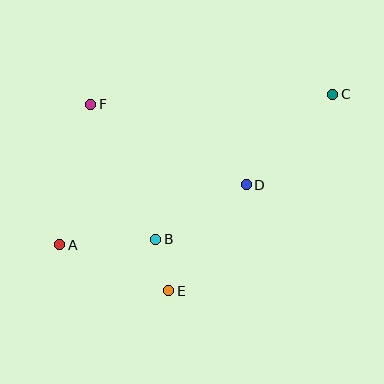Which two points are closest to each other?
Points B and E are closest to each other.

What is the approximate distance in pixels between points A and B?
The distance between A and B is approximately 96 pixels.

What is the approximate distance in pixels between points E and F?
The distance between E and F is approximately 202 pixels.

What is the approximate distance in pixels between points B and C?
The distance between B and C is approximately 229 pixels.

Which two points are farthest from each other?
Points A and C are farthest from each other.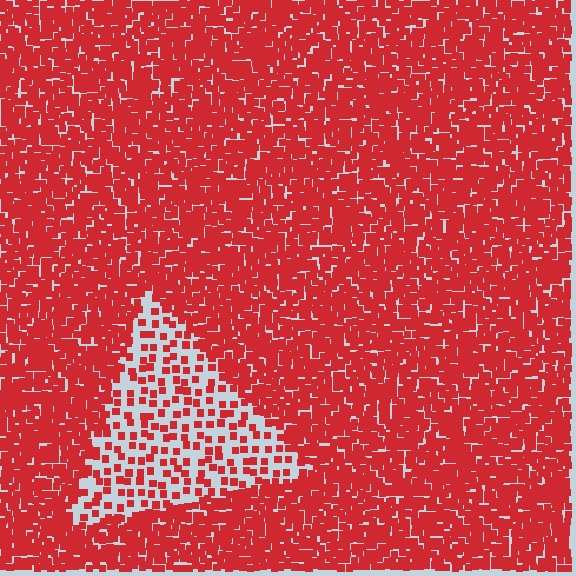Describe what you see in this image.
The image contains small red elements arranged at two different densities. A triangle-shaped region is visible where the elements are less densely packed than the surrounding area.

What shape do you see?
I see a triangle.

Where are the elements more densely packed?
The elements are more densely packed outside the triangle boundary.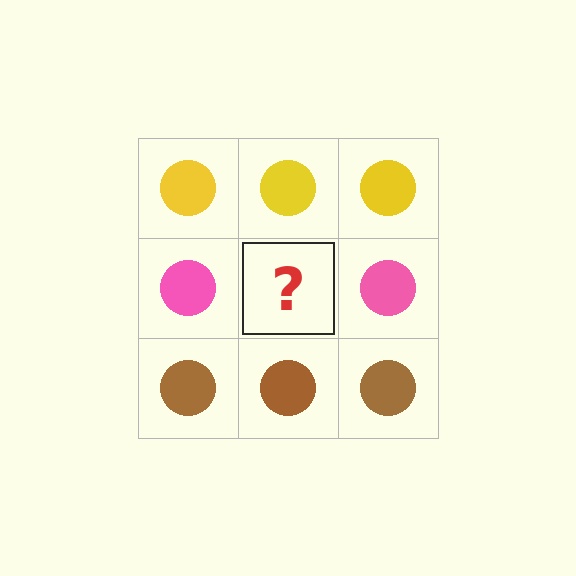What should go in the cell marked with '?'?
The missing cell should contain a pink circle.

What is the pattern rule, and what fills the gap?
The rule is that each row has a consistent color. The gap should be filled with a pink circle.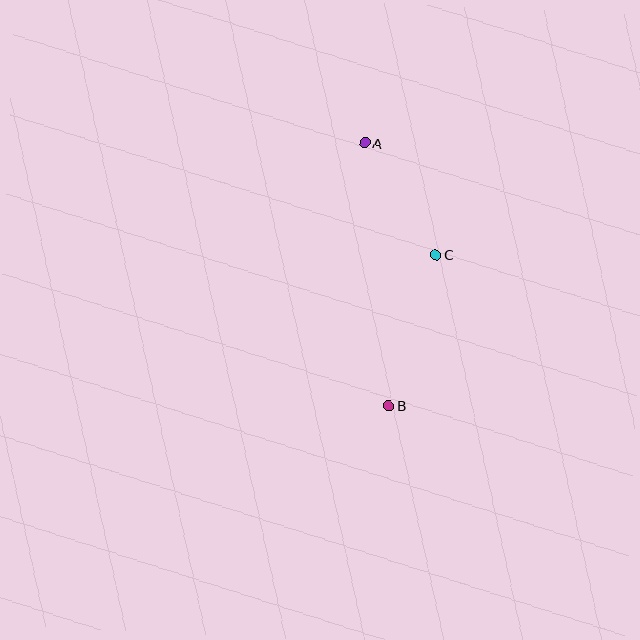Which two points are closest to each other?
Points A and C are closest to each other.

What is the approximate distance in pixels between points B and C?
The distance between B and C is approximately 158 pixels.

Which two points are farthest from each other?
Points A and B are farthest from each other.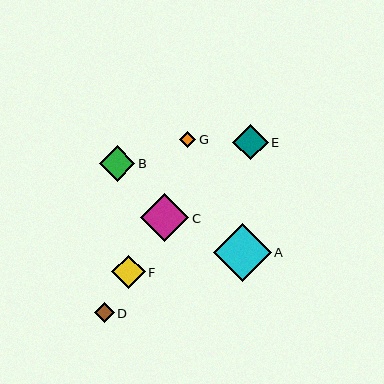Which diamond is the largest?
Diamond A is the largest with a size of approximately 58 pixels.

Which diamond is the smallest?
Diamond G is the smallest with a size of approximately 16 pixels.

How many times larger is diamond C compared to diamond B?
Diamond C is approximately 1.4 times the size of diamond B.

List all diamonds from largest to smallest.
From largest to smallest: A, C, E, B, F, D, G.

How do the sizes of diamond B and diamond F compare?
Diamond B and diamond F are approximately the same size.